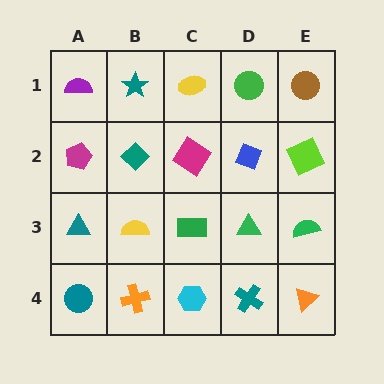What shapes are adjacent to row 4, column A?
A teal triangle (row 3, column A), an orange cross (row 4, column B).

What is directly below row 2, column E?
A green semicircle.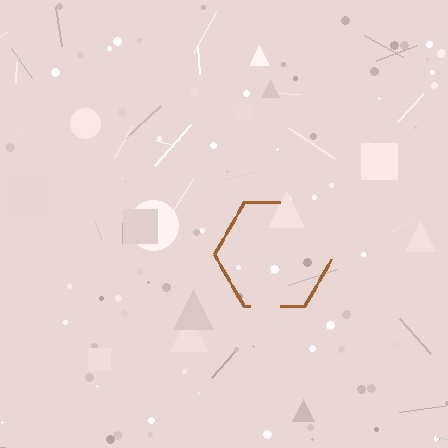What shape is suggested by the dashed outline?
The dashed outline suggests a hexagon.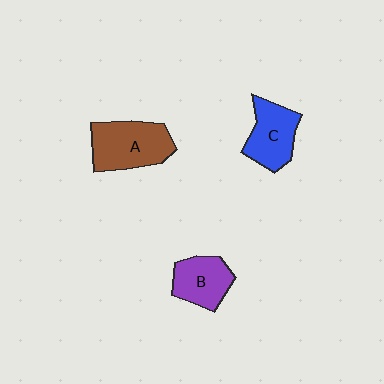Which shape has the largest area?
Shape A (brown).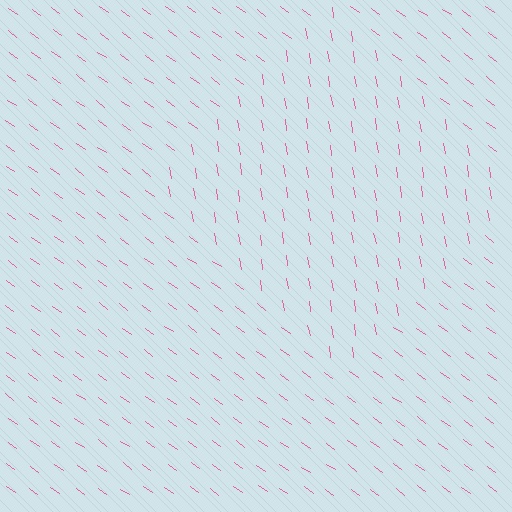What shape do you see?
I see a diamond.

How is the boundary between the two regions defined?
The boundary is defined purely by a change in line orientation (approximately 45 degrees difference). All lines are the same color and thickness.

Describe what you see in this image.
The image is filled with small pink line segments. A diamond region in the image has lines oriented differently from the surrounding lines, creating a visible texture boundary.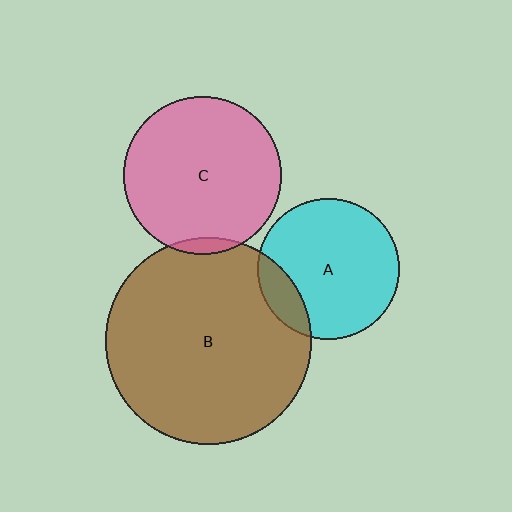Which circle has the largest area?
Circle B (brown).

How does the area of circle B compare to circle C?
Approximately 1.7 times.